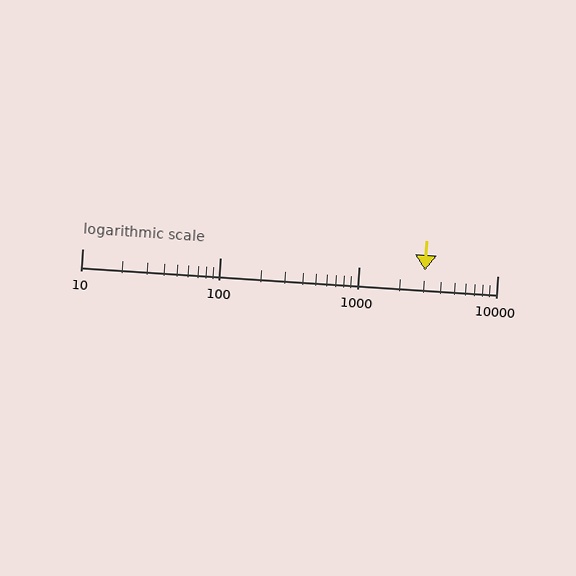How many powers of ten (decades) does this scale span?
The scale spans 3 decades, from 10 to 10000.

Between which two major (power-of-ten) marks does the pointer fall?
The pointer is between 1000 and 10000.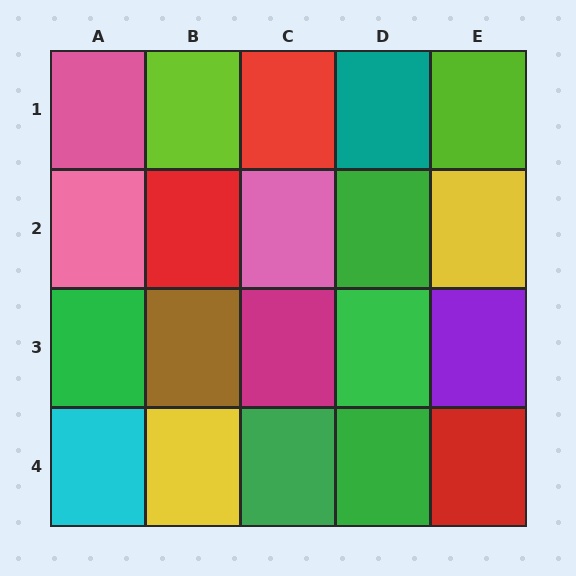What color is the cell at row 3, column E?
Purple.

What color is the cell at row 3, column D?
Green.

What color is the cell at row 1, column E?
Lime.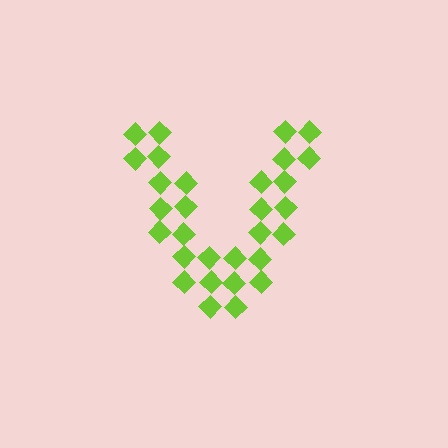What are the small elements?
The small elements are diamonds.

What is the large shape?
The large shape is the letter V.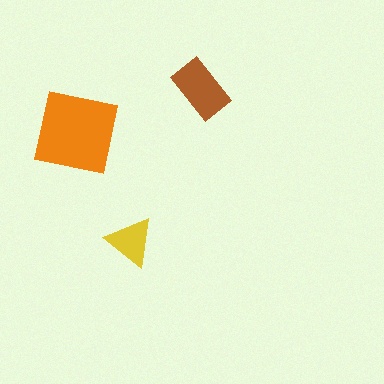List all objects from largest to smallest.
The orange square, the brown rectangle, the yellow triangle.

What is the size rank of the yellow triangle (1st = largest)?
3rd.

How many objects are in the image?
There are 3 objects in the image.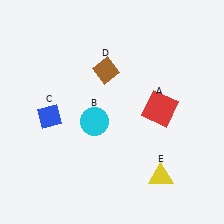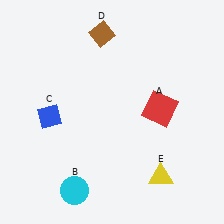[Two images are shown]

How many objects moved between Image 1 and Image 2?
2 objects moved between the two images.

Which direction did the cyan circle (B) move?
The cyan circle (B) moved down.